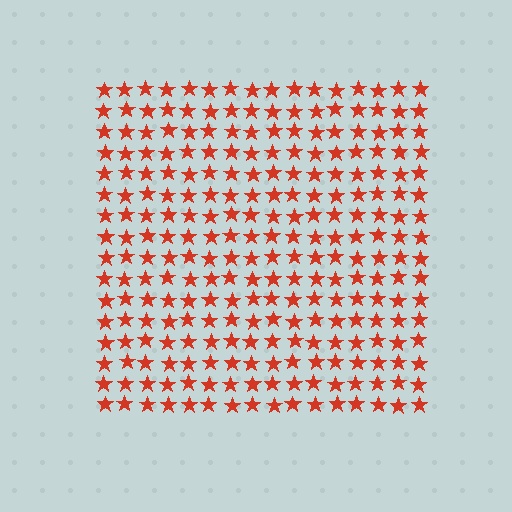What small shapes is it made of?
It is made of small stars.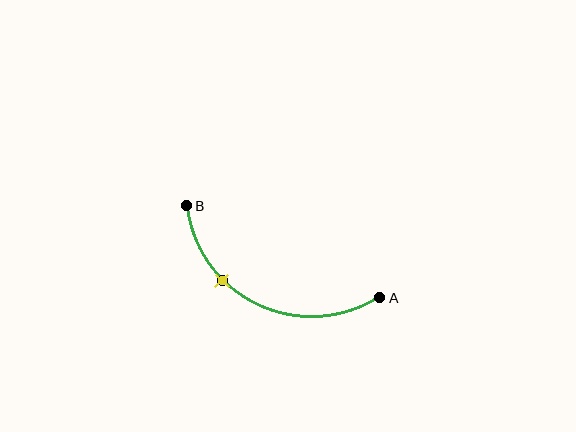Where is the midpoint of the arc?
The arc midpoint is the point on the curve farthest from the straight line joining A and B. It sits below that line.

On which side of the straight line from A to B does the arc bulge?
The arc bulges below the straight line connecting A and B.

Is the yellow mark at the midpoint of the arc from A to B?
No. The yellow mark lies on the arc but is closer to endpoint B. The arc midpoint would be at the point on the curve equidistant along the arc from both A and B.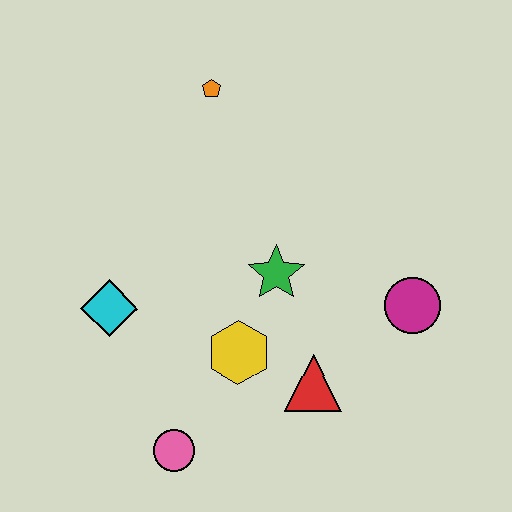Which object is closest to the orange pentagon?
The green star is closest to the orange pentagon.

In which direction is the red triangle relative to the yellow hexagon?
The red triangle is to the right of the yellow hexagon.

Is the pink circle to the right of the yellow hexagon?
No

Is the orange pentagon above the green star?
Yes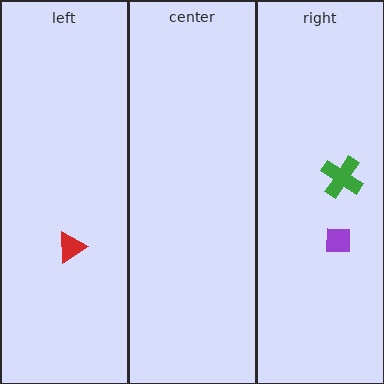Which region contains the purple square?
The right region.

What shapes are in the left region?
The red triangle.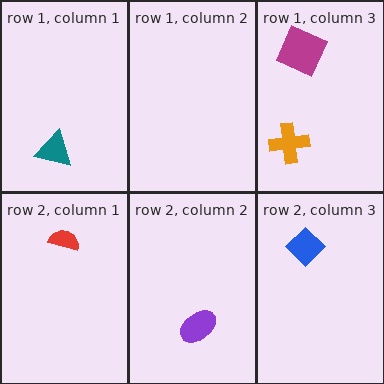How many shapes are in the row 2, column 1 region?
1.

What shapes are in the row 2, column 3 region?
The blue diamond.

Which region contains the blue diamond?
The row 2, column 3 region.